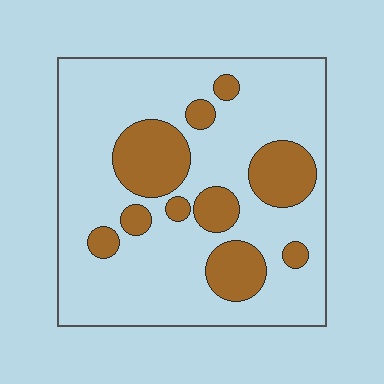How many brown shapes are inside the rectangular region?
10.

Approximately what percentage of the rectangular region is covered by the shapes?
Approximately 25%.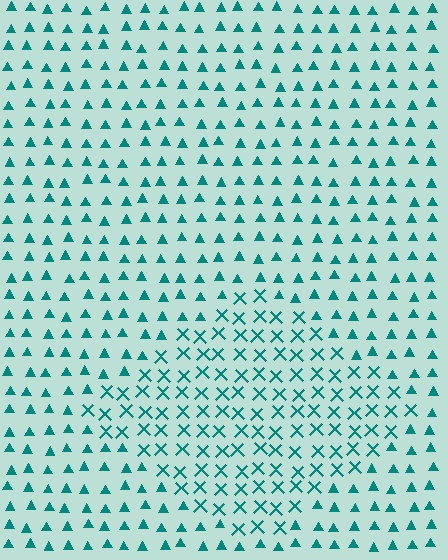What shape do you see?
I see a diamond.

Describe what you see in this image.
The image is filled with small teal elements arranged in a uniform grid. A diamond-shaped region contains X marks, while the surrounding area contains triangles. The boundary is defined purely by the change in element shape.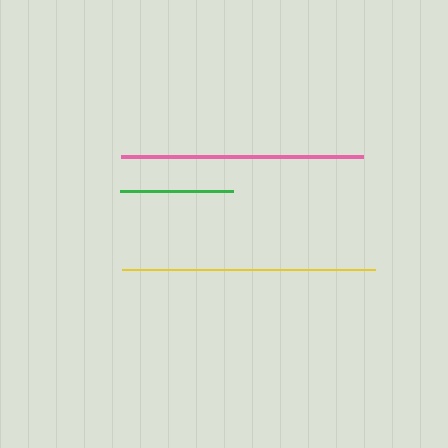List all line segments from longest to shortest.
From longest to shortest: yellow, pink, green.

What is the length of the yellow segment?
The yellow segment is approximately 254 pixels long.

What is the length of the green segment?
The green segment is approximately 113 pixels long.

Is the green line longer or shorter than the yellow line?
The yellow line is longer than the green line.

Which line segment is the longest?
The yellow line is the longest at approximately 254 pixels.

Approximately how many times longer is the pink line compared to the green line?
The pink line is approximately 2.1 times the length of the green line.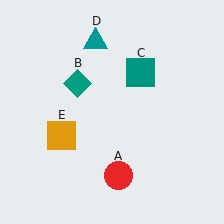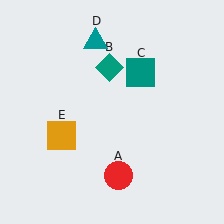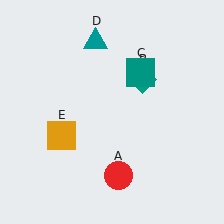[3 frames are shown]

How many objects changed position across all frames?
1 object changed position: teal diamond (object B).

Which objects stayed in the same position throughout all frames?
Red circle (object A) and teal square (object C) and teal triangle (object D) and orange square (object E) remained stationary.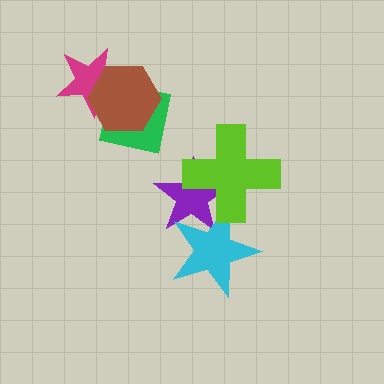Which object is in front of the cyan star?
The lime cross is in front of the cyan star.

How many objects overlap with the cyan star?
2 objects overlap with the cyan star.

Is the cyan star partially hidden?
Yes, it is partially covered by another shape.